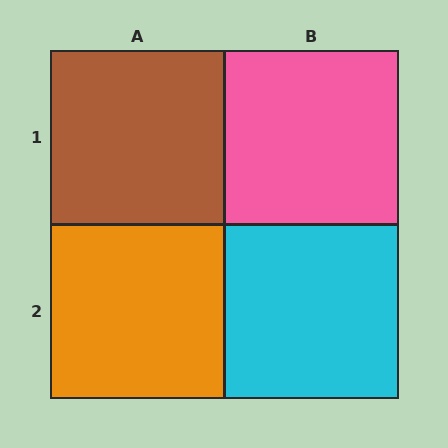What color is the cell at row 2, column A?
Orange.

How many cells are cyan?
1 cell is cyan.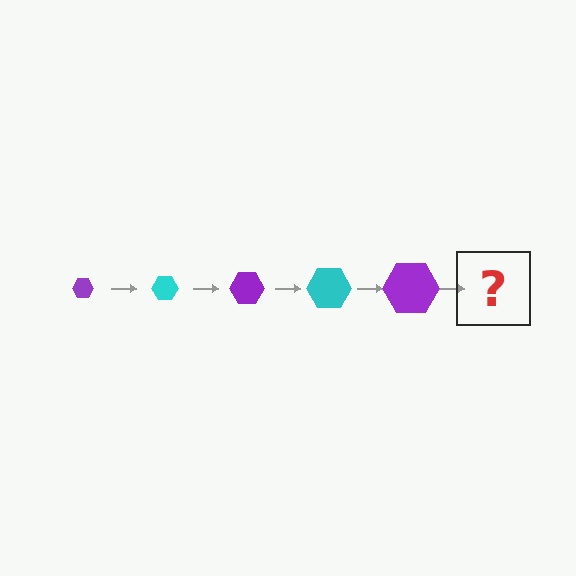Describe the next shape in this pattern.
It should be a cyan hexagon, larger than the previous one.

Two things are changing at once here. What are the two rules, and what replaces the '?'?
The two rules are that the hexagon grows larger each step and the color cycles through purple and cyan. The '?' should be a cyan hexagon, larger than the previous one.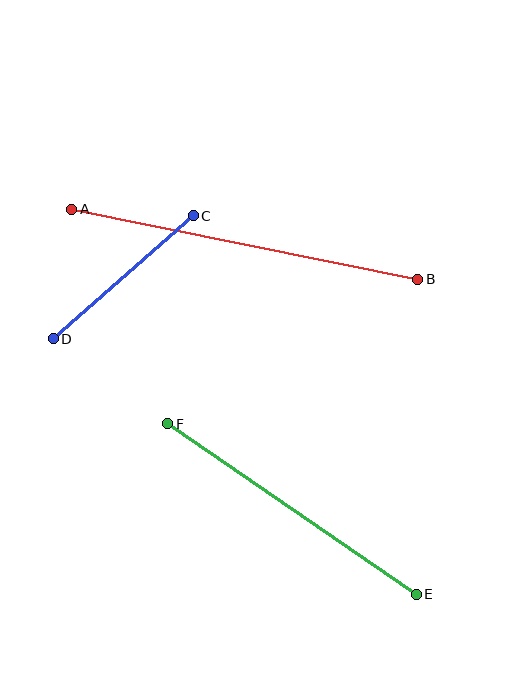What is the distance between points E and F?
The distance is approximately 301 pixels.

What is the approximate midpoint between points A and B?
The midpoint is at approximately (245, 244) pixels.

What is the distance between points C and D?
The distance is approximately 187 pixels.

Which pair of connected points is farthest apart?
Points A and B are farthest apart.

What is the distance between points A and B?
The distance is approximately 353 pixels.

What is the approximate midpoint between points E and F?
The midpoint is at approximately (292, 509) pixels.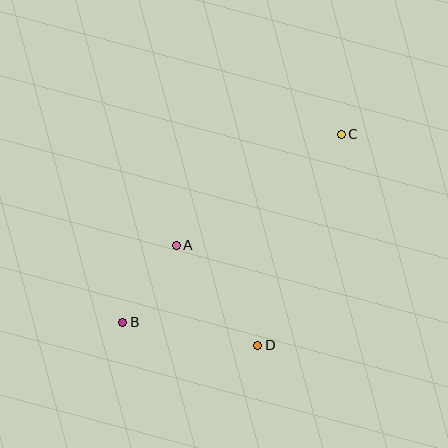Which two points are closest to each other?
Points A and B are closest to each other.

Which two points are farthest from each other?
Points B and C are farthest from each other.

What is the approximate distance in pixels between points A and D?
The distance between A and D is approximately 129 pixels.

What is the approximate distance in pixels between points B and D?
The distance between B and D is approximately 137 pixels.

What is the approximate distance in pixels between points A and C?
The distance between A and C is approximately 199 pixels.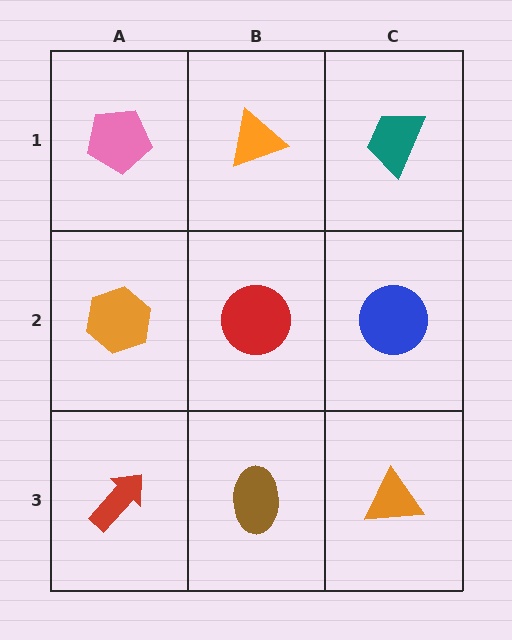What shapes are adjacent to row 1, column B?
A red circle (row 2, column B), a pink pentagon (row 1, column A), a teal trapezoid (row 1, column C).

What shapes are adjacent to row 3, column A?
An orange hexagon (row 2, column A), a brown ellipse (row 3, column B).